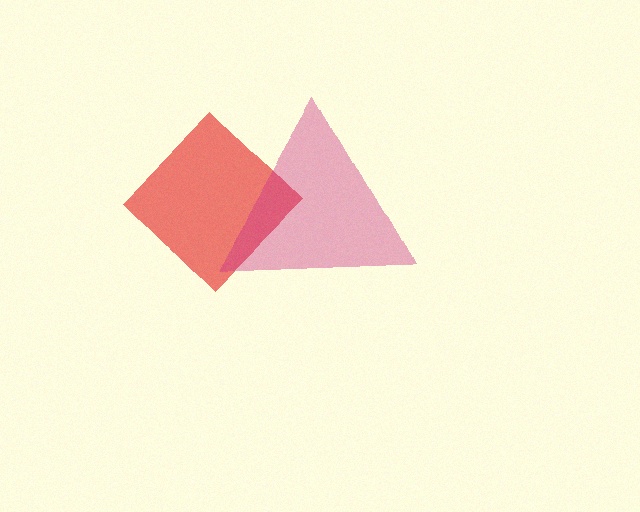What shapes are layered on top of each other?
The layered shapes are: a red diamond, a magenta triangle.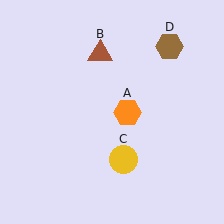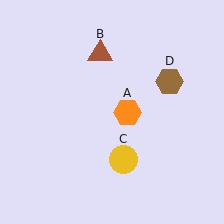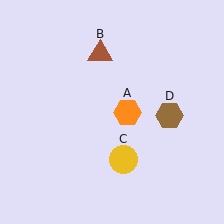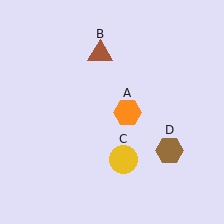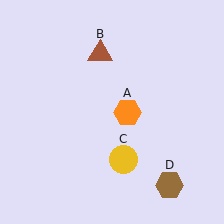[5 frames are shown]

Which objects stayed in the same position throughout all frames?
Orange hexagon (object A) and brown triangle (object B) and yellow circle (object C) remained stationary.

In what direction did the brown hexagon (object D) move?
The brown hexagon (object D) moved down.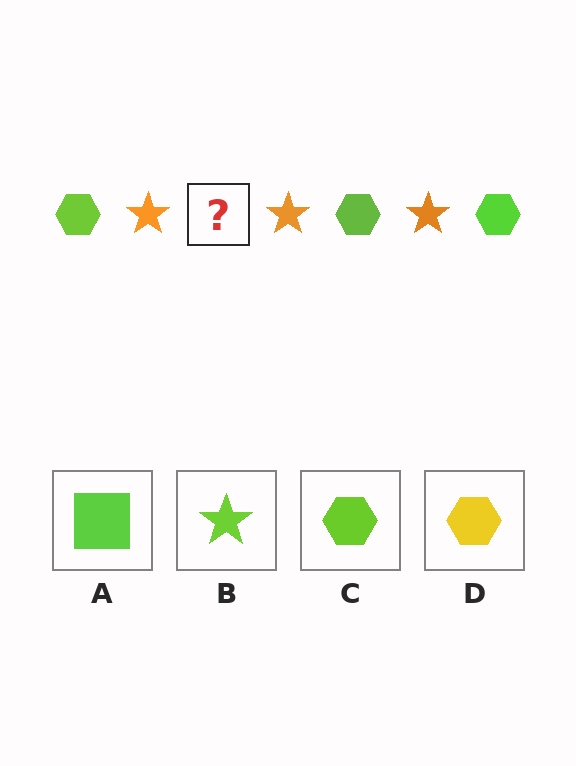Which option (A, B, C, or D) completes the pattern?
C.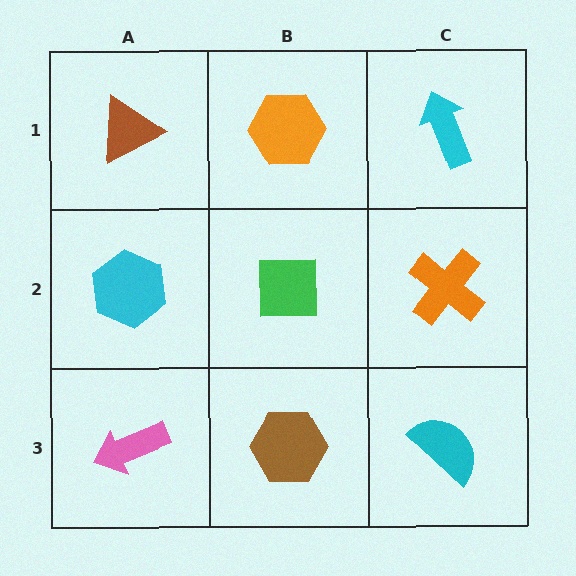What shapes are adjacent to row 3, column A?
A cyan hexagon (row 2, column A), a brown hexagon (row 3, column B).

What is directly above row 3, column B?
A green square.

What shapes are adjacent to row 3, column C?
An orange cross (row 2, column C), a brown hexagon (row 3, column B).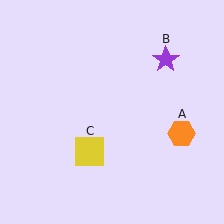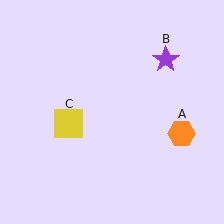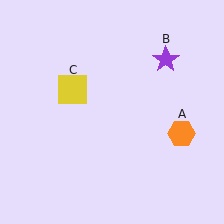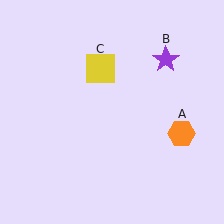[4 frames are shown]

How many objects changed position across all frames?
1 object changed position: yellow square (object C).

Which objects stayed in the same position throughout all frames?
Orange hexagon (object A) and purple star (object B) remained stationary.